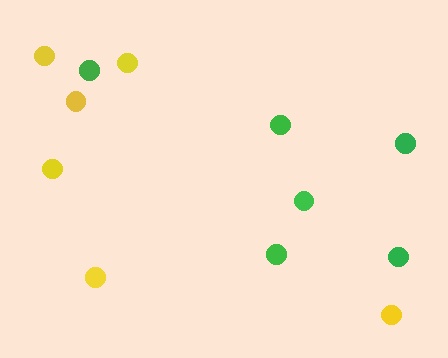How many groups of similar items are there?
There are 2 groups: one group of green circles (6) and one group of yellow circles (6).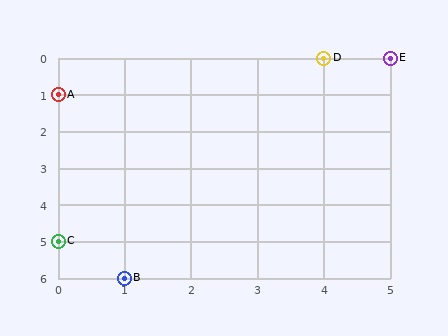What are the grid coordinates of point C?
Point C is at grid coordinates (0, 5).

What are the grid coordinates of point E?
Point E is at grid coordinates (5, 0).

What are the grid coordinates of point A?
Point A is at grid coordinates (0, 1).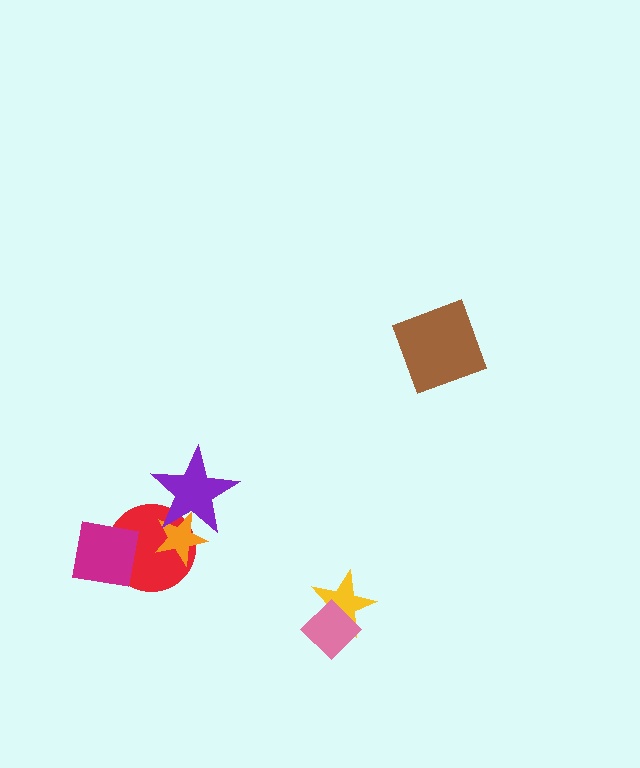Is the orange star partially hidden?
Yes, it is partially covered by another shape.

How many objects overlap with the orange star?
2 objects overlap with the orange star.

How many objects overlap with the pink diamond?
1 object overlaps with the pink diamond.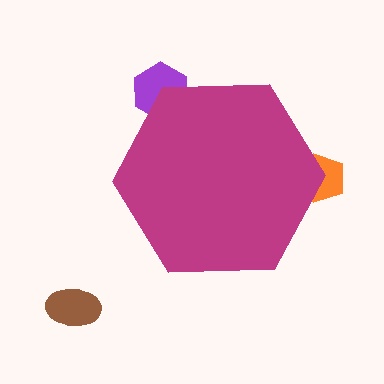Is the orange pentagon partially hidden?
Yes, the orange pentagon is partially hidden behind the magenta hexagon.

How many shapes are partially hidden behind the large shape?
2 shapes are partially hidden.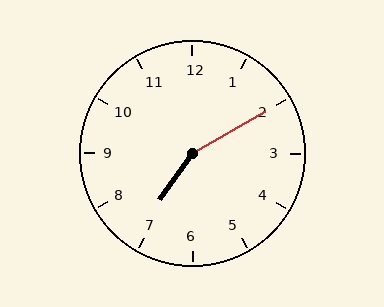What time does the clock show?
7:10.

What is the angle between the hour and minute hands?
Approximately 155 degrees.